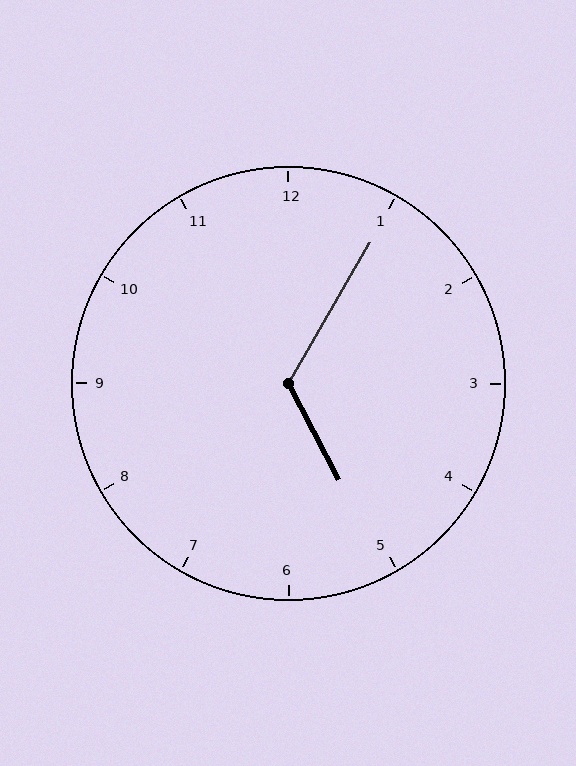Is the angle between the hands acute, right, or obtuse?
It is obtuse.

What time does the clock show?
5:05.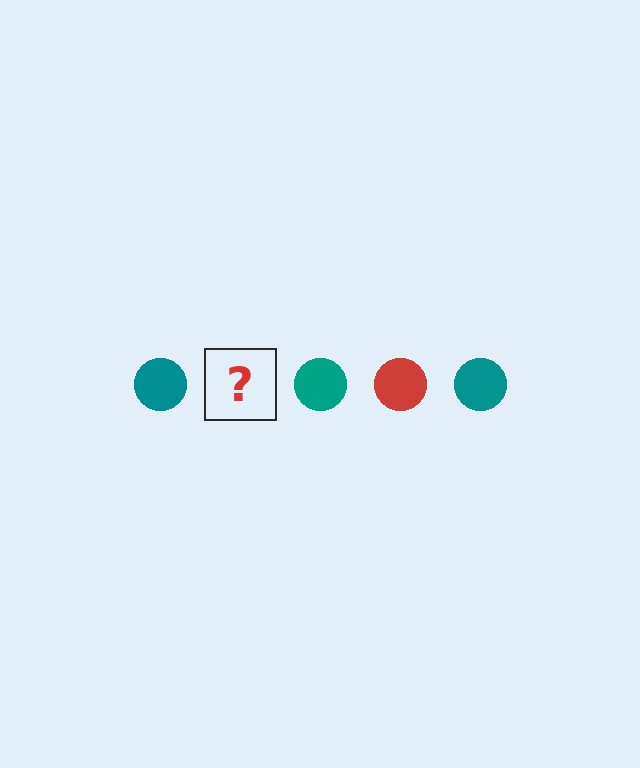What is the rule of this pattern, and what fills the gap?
The rule is that the pattern cycles through teal, red circles. The gap should be filled with a red circle.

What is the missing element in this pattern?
The missing element is a red circle.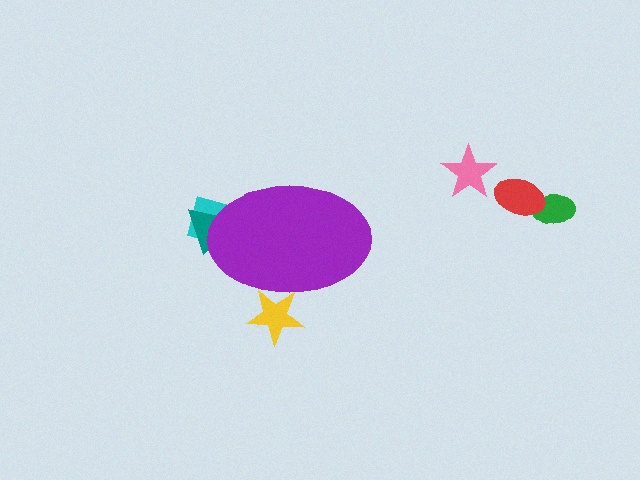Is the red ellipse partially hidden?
No, the red ellipse is fully visible.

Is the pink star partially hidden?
No, the pink star is fully visible.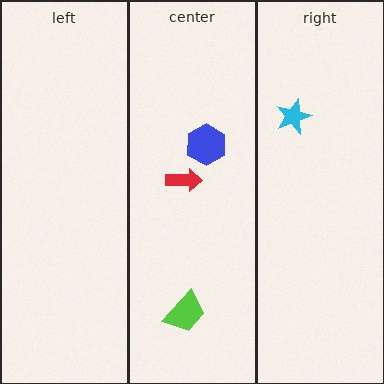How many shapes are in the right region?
1.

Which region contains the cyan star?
The right region.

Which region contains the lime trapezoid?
The center region.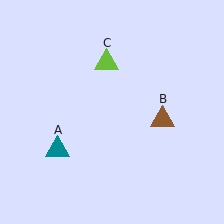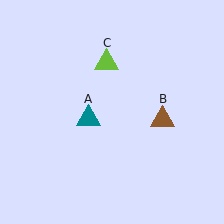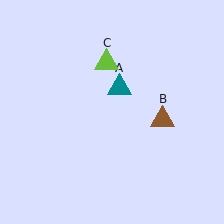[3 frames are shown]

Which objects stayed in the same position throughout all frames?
Brown triangle (object B) and lime triangle (object C) remained stationary.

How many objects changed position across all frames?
1 object changed position: teal triangle (object A).